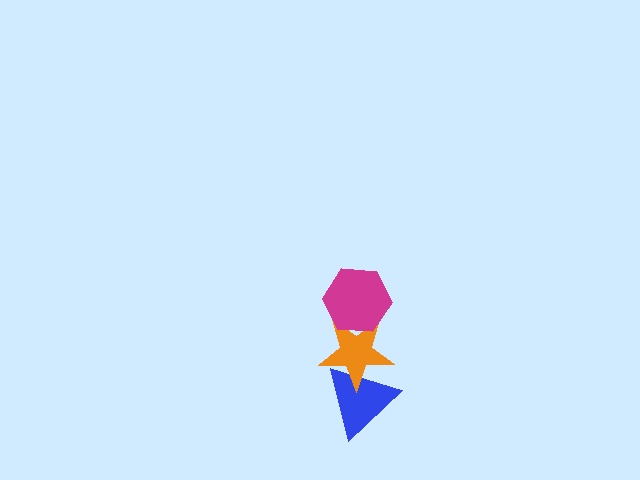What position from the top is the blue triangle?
The blue triangle is 3rd from the top.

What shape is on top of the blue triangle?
The orange star is on top of the blue triangle.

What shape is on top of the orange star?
The magenta hexagon is on top of the orange star.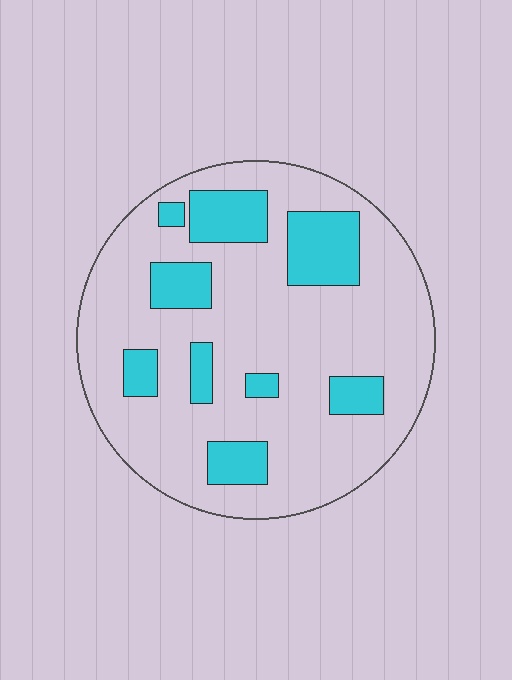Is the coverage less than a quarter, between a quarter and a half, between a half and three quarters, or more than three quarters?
Less than a quarter.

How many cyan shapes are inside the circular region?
9.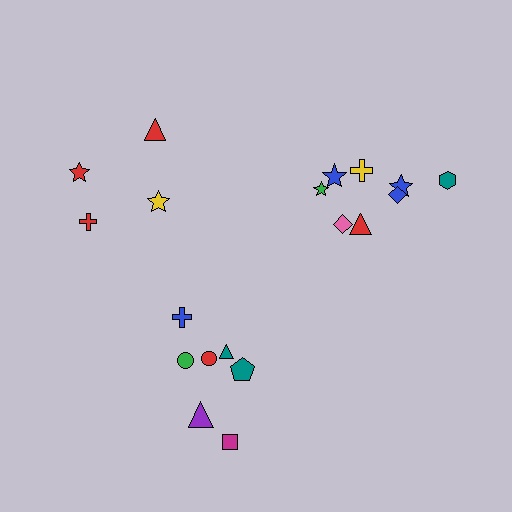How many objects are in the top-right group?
There are 8 objects.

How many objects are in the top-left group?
There are 4 objects.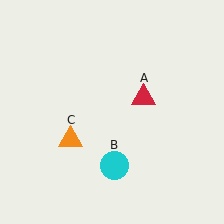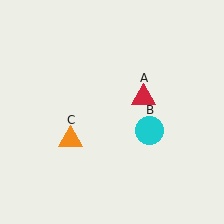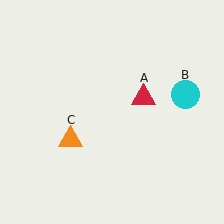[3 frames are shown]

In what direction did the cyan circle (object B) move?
The cyan circle (object B) moved up and to the right.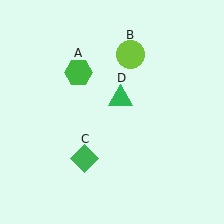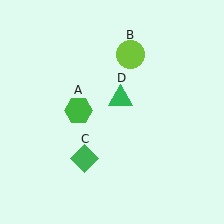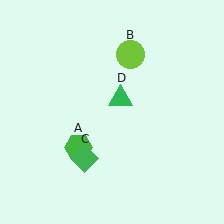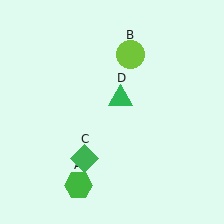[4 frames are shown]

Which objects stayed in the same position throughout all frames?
Lime circle (object B) and green diamond (object C) and green triangle (object D) remained stationary.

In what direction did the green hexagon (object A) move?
The green hexagon (object A) moved down.